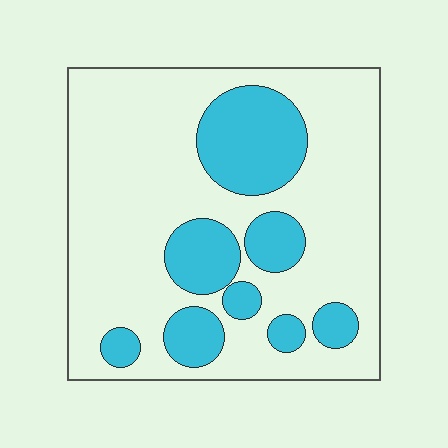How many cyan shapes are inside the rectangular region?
8.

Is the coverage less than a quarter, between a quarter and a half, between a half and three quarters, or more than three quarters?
Between a quarter and a half.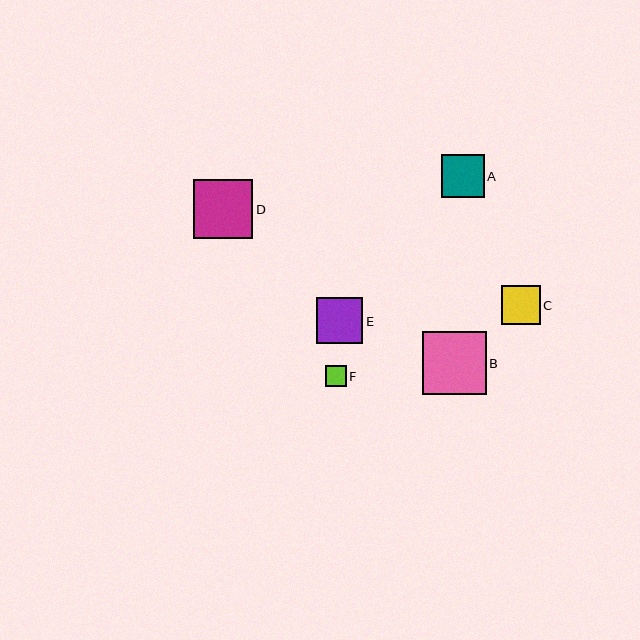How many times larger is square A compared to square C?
Square A is approximately 1.1 times the size of square C.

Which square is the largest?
Square B is the largest with a size of approximately 64 pixels.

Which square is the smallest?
Square F is the smallest with a size of approximately 21 pixels.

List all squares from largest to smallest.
From largest to smallest: B, D, E, A, C, F.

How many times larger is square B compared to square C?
Square B is approximately 1.6 times the size of square C.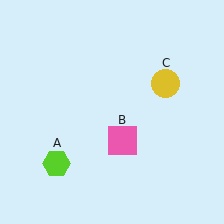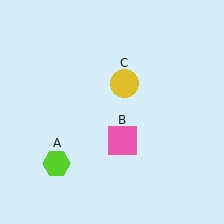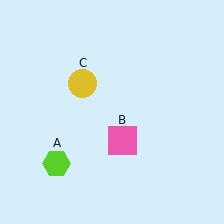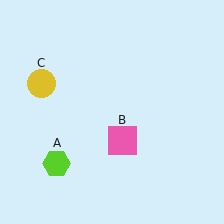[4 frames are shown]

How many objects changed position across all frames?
1 object changed position: yellow circle (object C).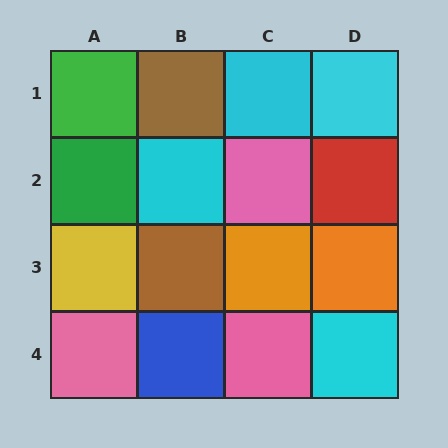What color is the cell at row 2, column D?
Red.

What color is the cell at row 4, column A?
Pink.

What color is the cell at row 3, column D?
Orange.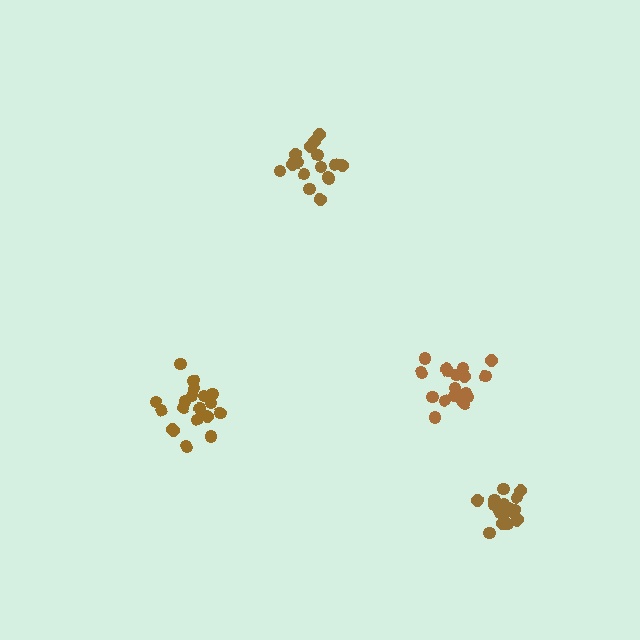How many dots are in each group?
Group 1: 19 dots, Group 2: 16 dots, Group 3: 16 dots, Group 4: 19 dots (70 total).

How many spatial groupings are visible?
There are 4 spatial groupings.